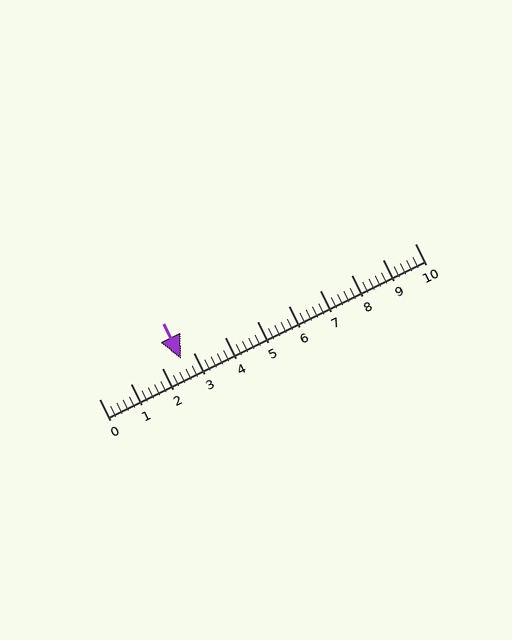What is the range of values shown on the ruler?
The ruler shows values from 0 to 10.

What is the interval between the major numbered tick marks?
The major tick marks are spaced 1 units apart.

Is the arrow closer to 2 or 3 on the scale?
The arrow is closer to 3.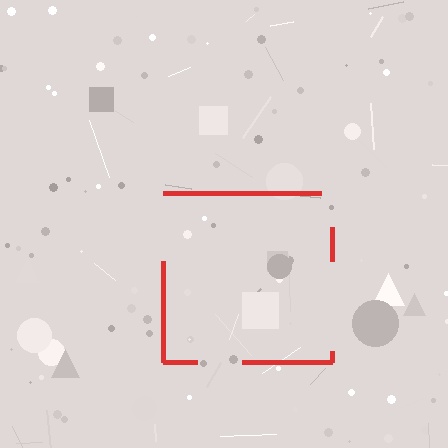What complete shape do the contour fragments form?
The contour fragments form a square.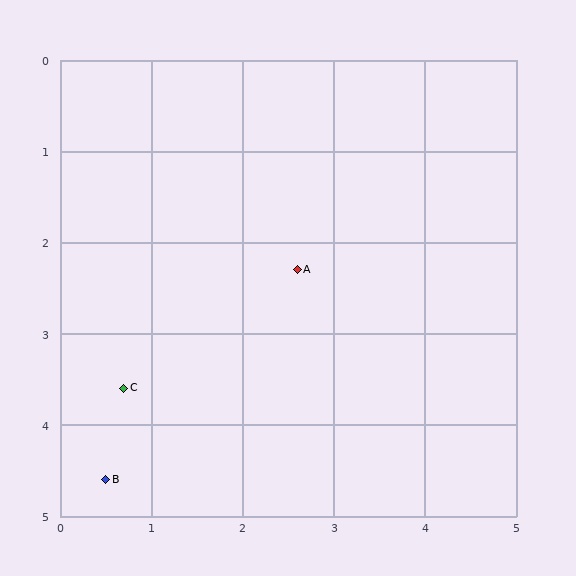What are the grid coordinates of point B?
Point B is at approximately (0.5, 4.6).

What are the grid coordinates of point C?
Point C is at approximately (0.7, 3.6).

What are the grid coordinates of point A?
Point A is at approximately (2.6, 2.3).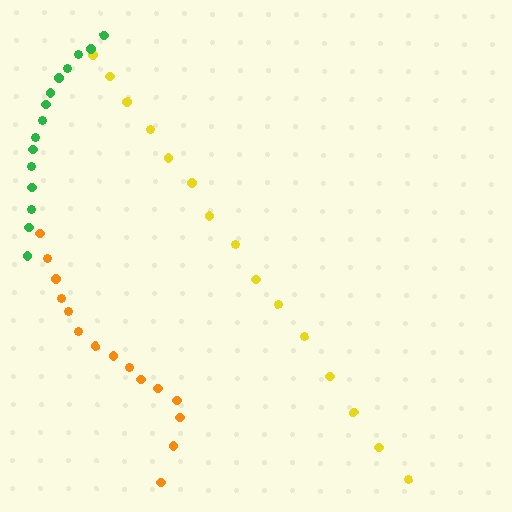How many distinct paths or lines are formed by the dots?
There are 3 distinct paths.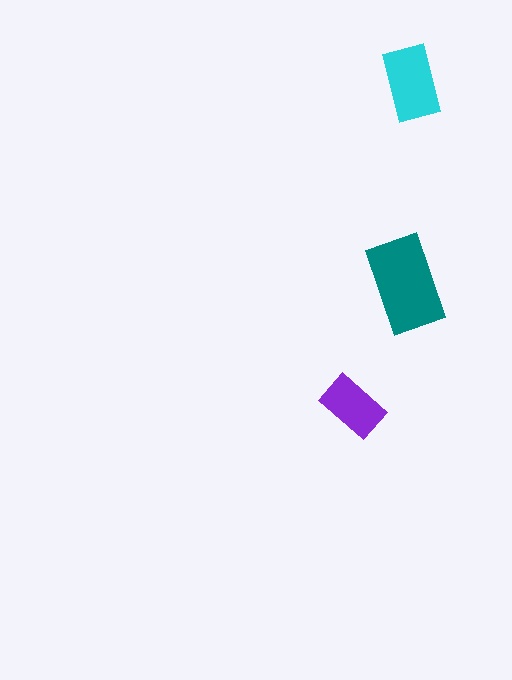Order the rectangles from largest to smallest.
the teal one, the cyan one, the purple one.